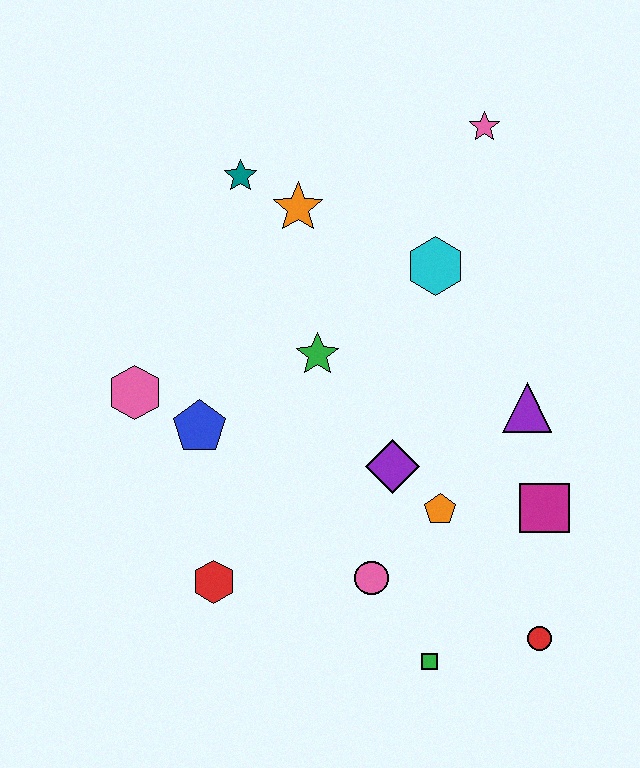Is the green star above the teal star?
No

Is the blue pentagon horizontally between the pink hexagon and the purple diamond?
Yes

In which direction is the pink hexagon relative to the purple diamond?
The pink hexagon is to the left of the purple diamond.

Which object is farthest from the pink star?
The green square is farthest from the pink star.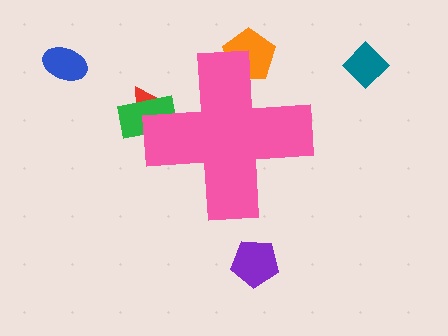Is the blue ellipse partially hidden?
No, the blue ellipse is fully visible.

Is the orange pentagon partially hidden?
Yes, the orange pentagon is partially hidden behind the pink cross.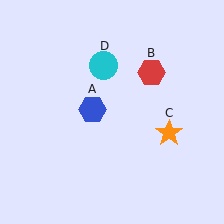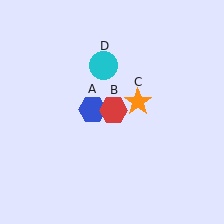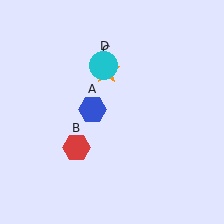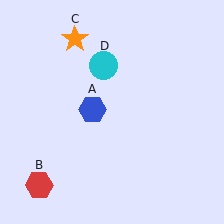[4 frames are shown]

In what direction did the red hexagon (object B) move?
The red hexagon (object B) moved down and to the left.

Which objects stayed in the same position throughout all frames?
Blue hexagon (object A) and cyan circle (object D) remained stationary.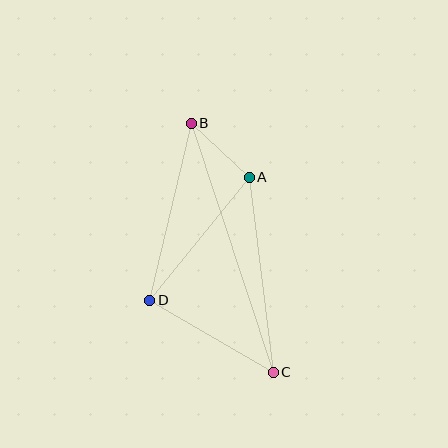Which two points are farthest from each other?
Points B and C are farthest from each other.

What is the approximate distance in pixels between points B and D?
The distance between B and D is approximately 182 pixels.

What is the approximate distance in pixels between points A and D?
The distance between A and D is approximately 158 pixels.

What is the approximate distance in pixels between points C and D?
The distance between C and D is approximately 143 pixels.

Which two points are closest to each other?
Points A and B are closest to each other.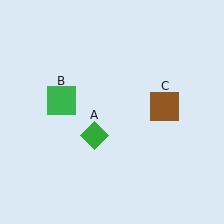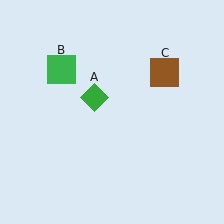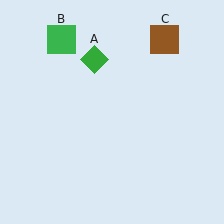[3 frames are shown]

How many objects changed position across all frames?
3 objects changed position: green diamond (object A), green square (object B), brown square (object C).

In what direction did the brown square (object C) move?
The brown square (object C) moved up.